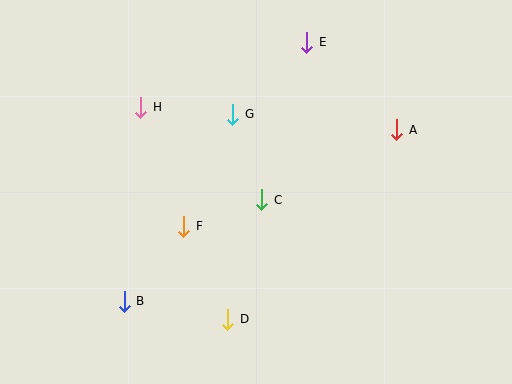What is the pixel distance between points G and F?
The distance between G and F is 123 pixels.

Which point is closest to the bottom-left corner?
Point B is closest to the bottom-left corner.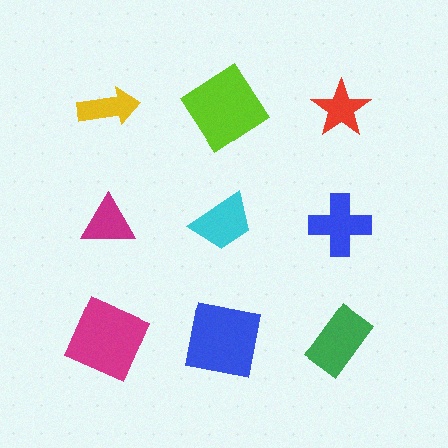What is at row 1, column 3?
A red star.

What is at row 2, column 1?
A magenta triangle.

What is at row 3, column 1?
A magenta square.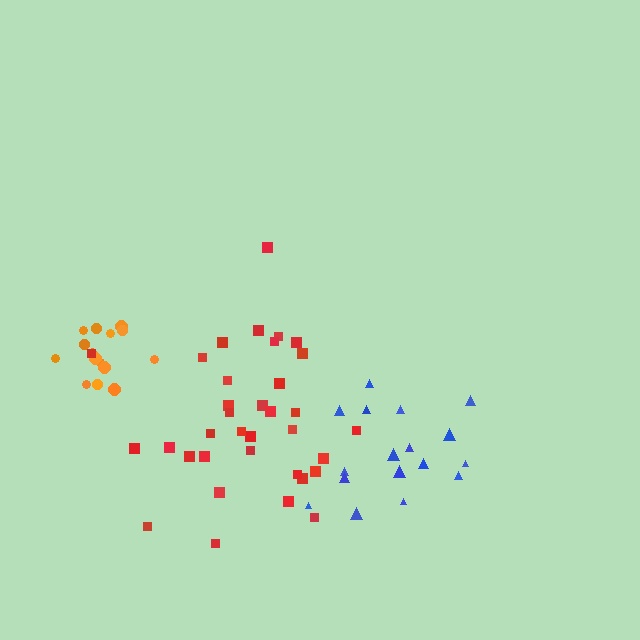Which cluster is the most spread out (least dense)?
Blue.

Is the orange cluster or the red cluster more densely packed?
Orange.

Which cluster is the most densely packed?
Orange.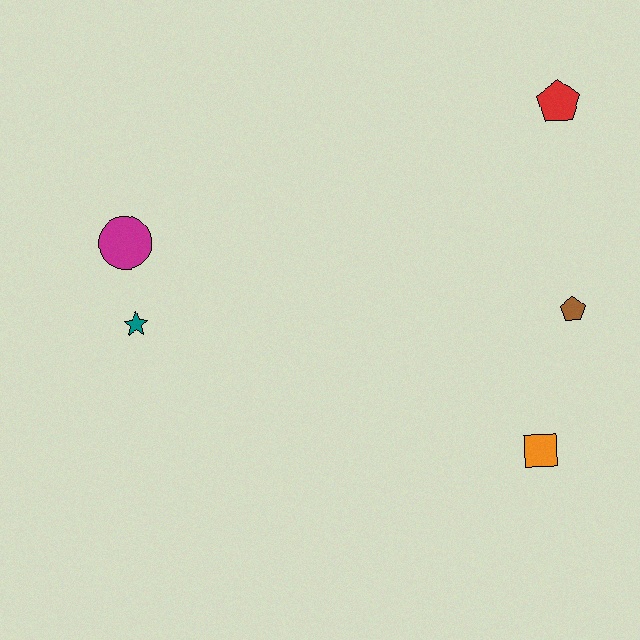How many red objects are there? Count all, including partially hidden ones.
There is 1 red object.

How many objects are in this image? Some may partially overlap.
There are 5 objects.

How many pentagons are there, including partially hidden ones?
There are 2 pentagons.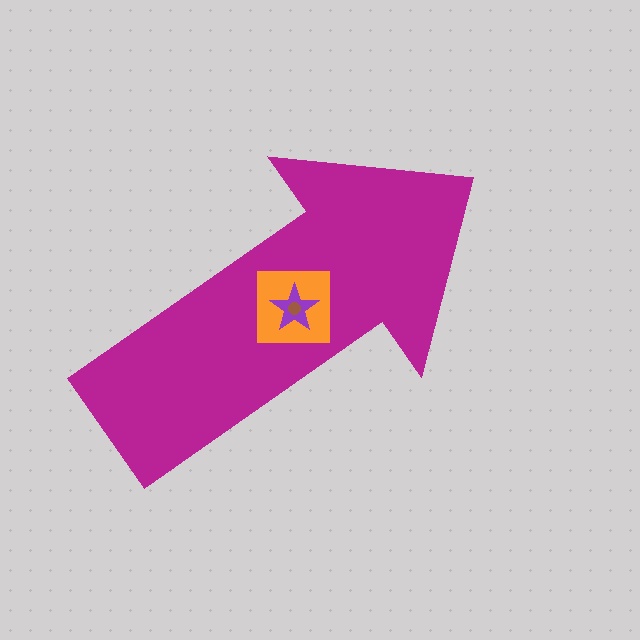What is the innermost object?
The brown circle.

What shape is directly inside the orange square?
The purple star.